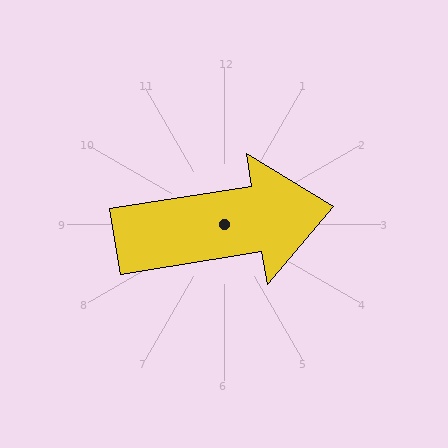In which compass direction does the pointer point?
East.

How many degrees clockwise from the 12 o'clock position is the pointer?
Approximately 81 degrees.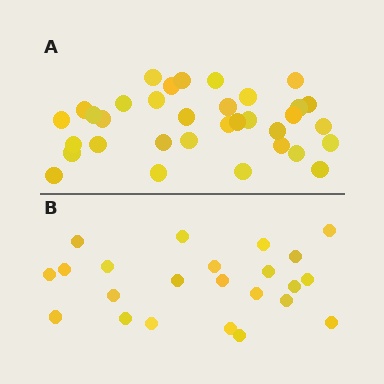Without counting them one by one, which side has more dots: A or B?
Region A (the top region) has more dots.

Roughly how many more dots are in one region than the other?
Region A has roughly 12 or so more dots than region B.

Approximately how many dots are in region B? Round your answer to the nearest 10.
About 20 dots. (The exact count is 23, which rounds to 20.)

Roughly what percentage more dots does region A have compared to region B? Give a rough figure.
About 50% more.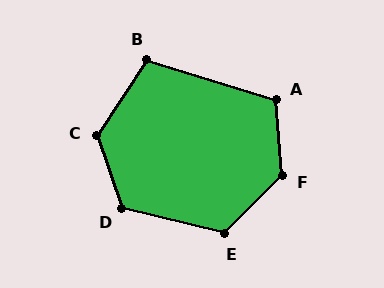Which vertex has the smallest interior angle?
B, at approximately 106 degrees.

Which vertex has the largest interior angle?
F, at approximately 131 degrees.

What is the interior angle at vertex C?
Approximately 128 degrees (obtuse).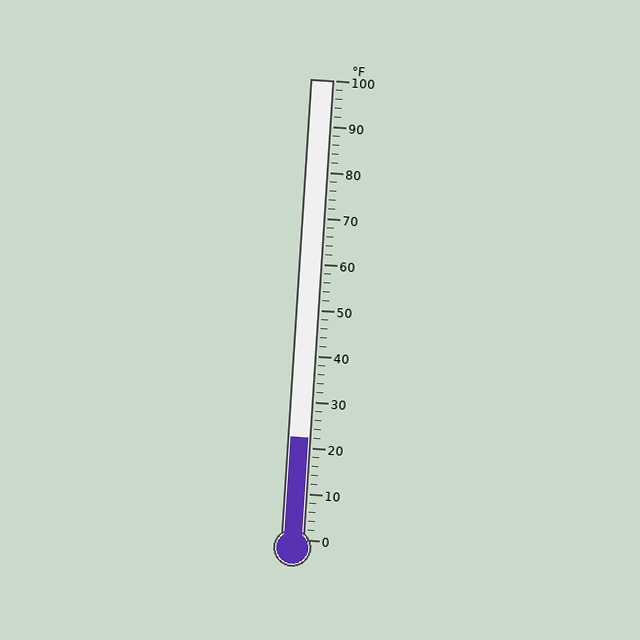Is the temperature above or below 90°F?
The temperature is below 90°F.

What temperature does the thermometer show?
The thermometer shows approximately 22°F.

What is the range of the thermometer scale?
The thermometer scale ranges from 0°F to 100°F.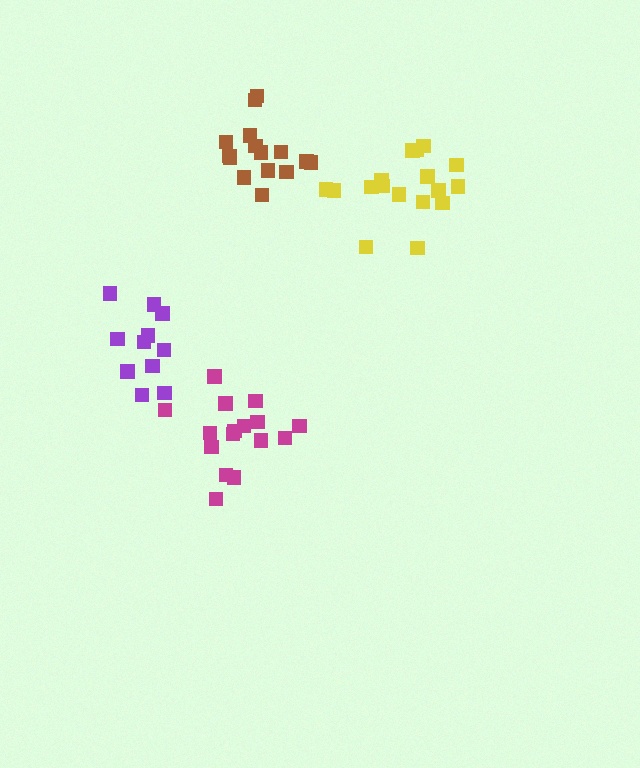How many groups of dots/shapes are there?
There are 4 groups.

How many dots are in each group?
Group 1: 11 dots, Group 2: 17 dots, Group 3: 15 dots, Group 4: 16 dots (59 total).